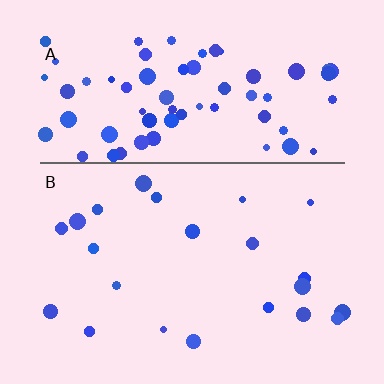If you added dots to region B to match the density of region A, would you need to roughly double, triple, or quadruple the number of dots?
Approximately triple.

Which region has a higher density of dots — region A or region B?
A (the top).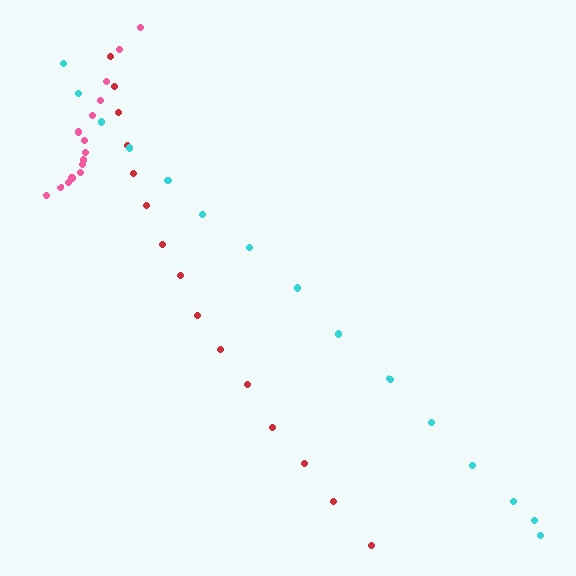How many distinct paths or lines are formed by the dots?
There are 3 distinct paths.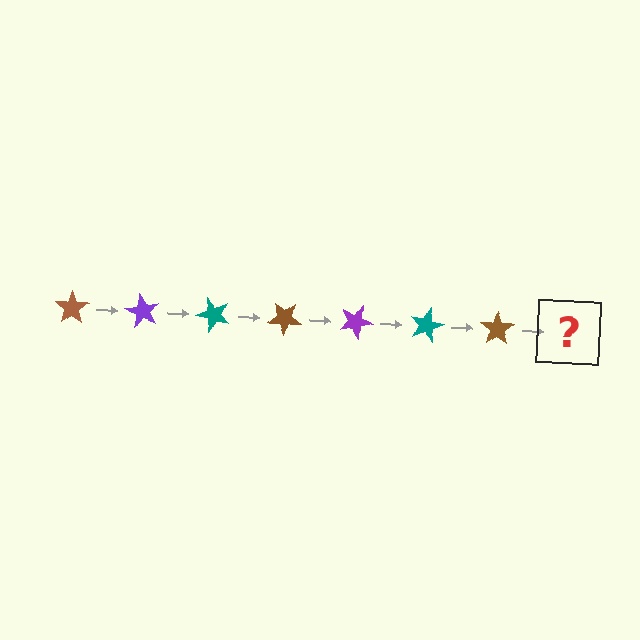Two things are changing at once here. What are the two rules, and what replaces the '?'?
The two rules are that it rotates 60 degrees each step and the color cycles through brown, purple, and teal. The '?' should be a purple star, rotated 420 degrees from the start.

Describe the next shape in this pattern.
It should be a purple star, rotated 420 degrees from the start.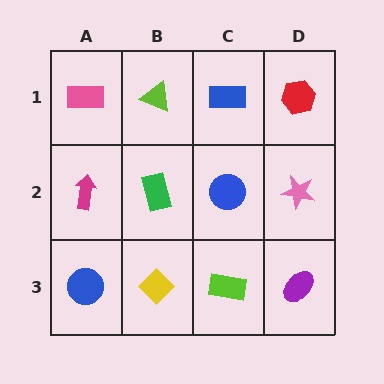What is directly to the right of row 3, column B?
A lime rectangle.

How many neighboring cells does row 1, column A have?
2.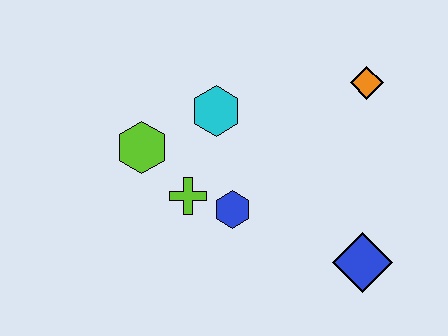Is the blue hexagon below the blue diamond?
No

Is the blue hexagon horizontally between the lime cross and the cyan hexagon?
No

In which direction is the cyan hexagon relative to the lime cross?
The cyan hexagon is above the lime cross.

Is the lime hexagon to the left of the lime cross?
Yes